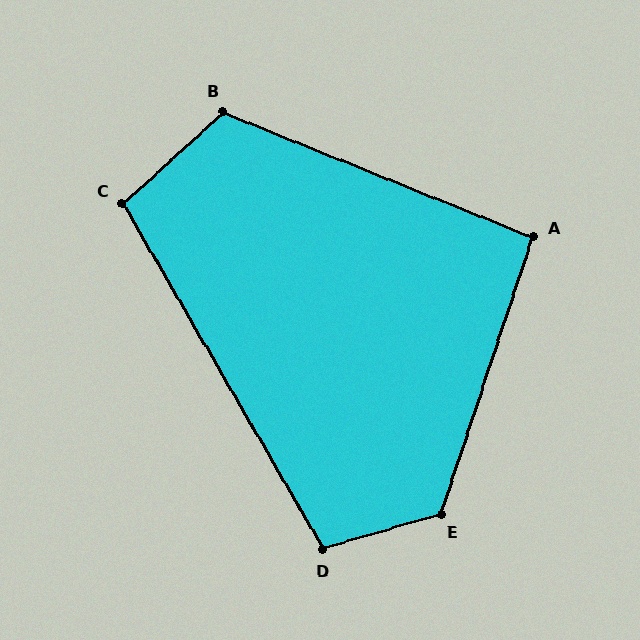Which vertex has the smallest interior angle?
A, at approximately 93 degrees.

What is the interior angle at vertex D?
Approximately 104 degrees (obtuse).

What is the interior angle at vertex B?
Approximately 116 degrees (obtuse).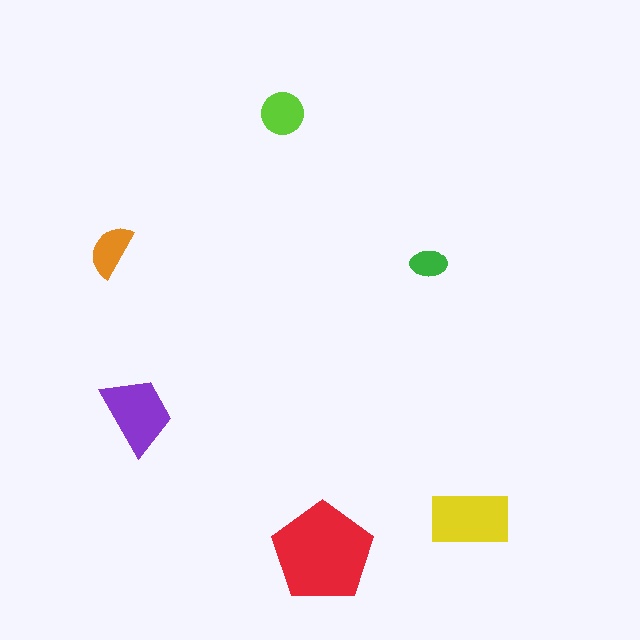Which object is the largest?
The red pentagon.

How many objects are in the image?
There are 6 objects in the image.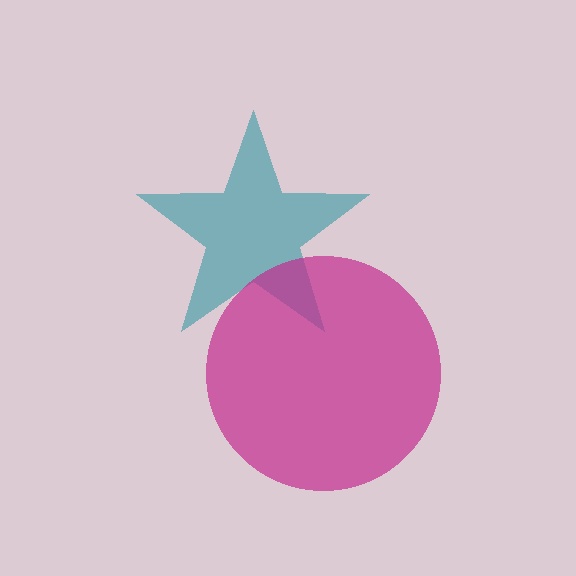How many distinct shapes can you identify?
There are 2 distinct shapes: a teal star, a magenta circle.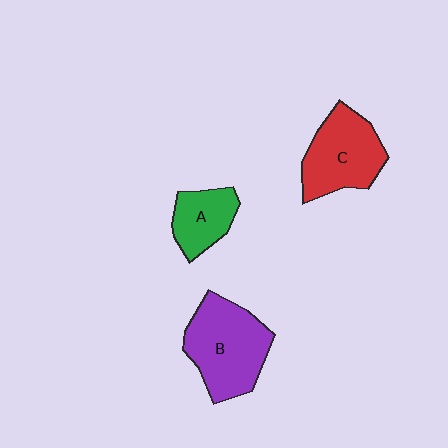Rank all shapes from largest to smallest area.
From largest to smallest: B (purple), C (red), A (green).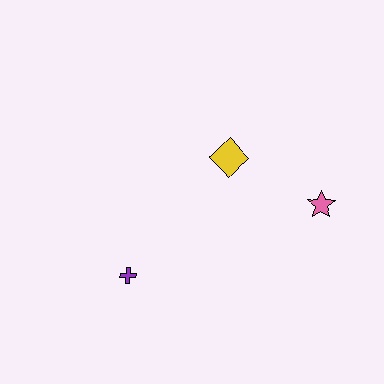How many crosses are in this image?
There is 1 cross.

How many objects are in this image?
There are 3 objects.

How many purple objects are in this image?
There is 1 purple object.